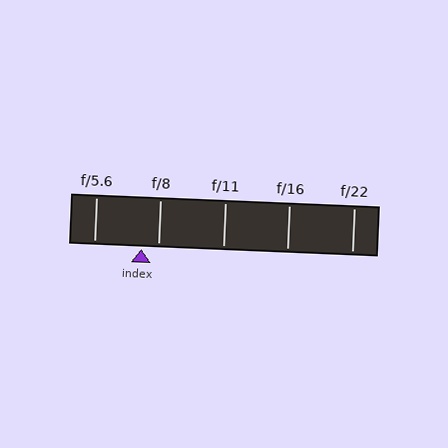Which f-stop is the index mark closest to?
The index mark is closest to f/8.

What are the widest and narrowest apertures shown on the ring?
The widest aperture shown is f/5.6 and the narrowest is f/22.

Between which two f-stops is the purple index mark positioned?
The index mark is between f/5.6 and f/8.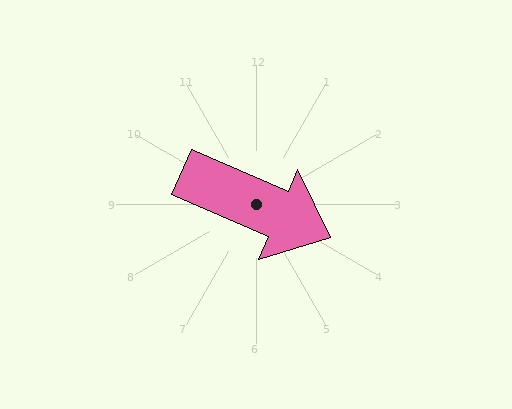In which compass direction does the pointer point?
Southeast.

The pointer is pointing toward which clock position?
Roughly 4 o'clock.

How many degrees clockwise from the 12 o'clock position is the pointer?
Approximately 114 degrees.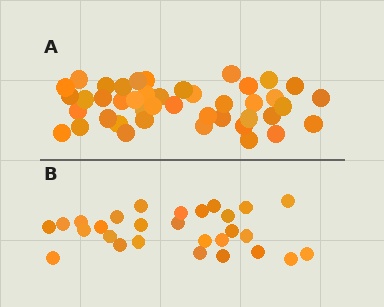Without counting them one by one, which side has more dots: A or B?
Region A (the top region) has more dots.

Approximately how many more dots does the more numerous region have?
Region A has approximately 15 more dots than region B.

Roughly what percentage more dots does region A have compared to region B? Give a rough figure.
About 55% more.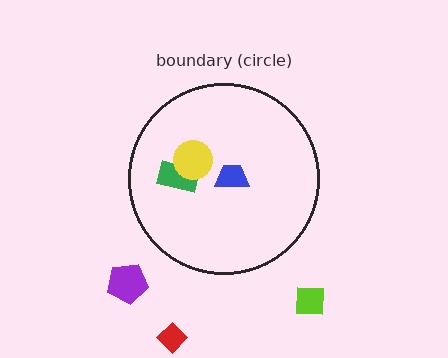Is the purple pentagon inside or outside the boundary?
Outside.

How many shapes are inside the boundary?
3 inside, 3 outside.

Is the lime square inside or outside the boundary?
Outside.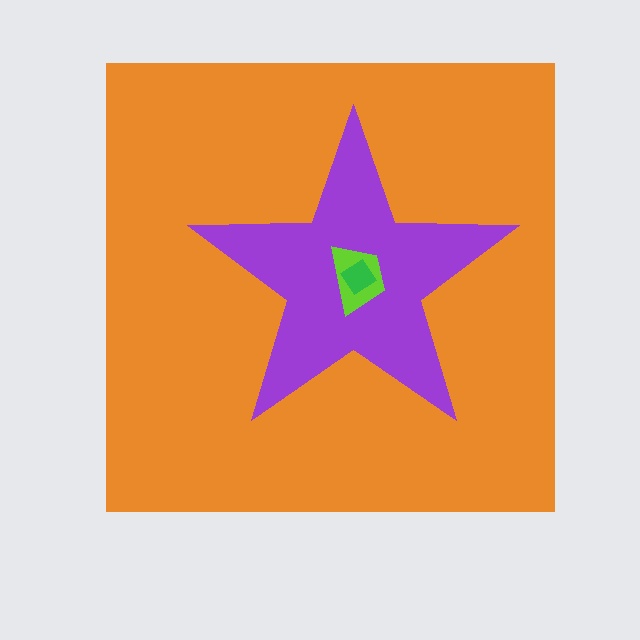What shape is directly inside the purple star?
The lime trapezoid.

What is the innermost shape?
The green diamond.